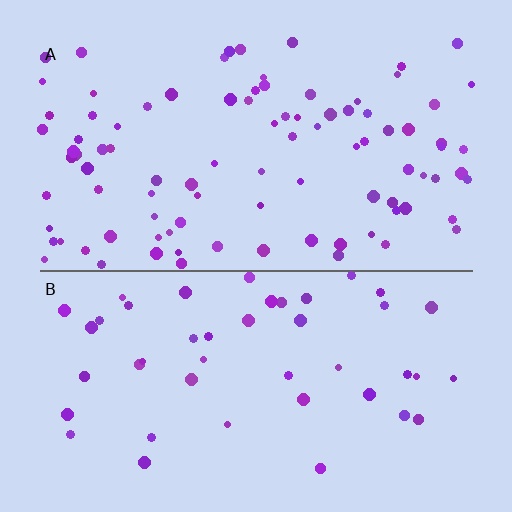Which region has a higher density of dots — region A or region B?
A (the top).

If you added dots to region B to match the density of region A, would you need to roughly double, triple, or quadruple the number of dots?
Approximately double.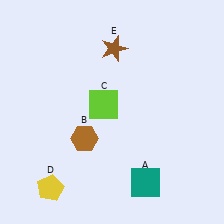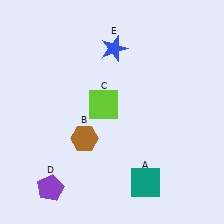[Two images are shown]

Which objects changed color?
D changed from yellow to purple. E changed from brown to blue.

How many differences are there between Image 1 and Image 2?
There are 2 differences between the two images.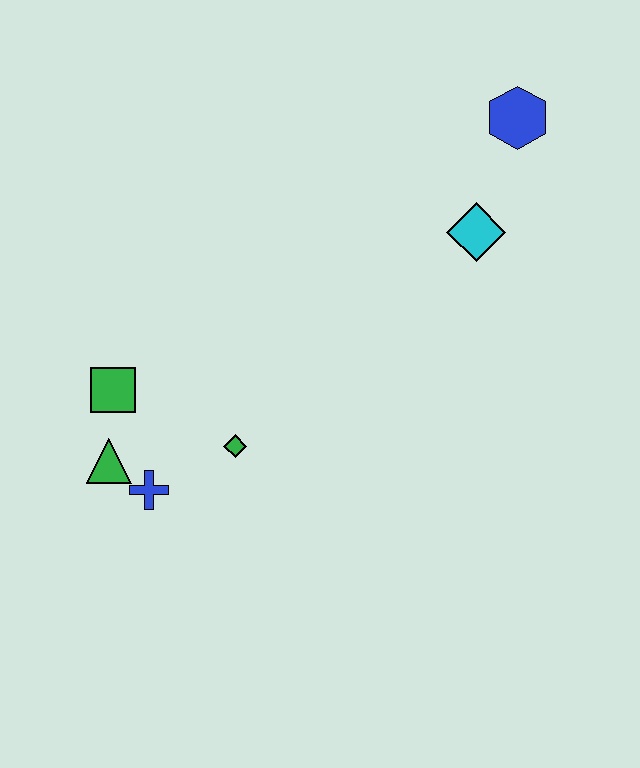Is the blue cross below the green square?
Yes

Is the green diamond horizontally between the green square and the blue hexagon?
Yes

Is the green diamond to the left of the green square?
No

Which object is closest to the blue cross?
The green triangle is closest to the blue cross.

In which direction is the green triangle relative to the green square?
The green triangle is below the green square.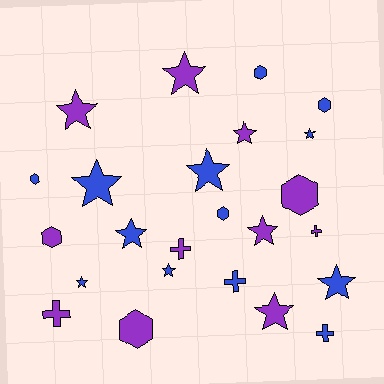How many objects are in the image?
There are 24 objects.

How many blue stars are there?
There are 7 blue stars.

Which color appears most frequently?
Blue, with 13 objects.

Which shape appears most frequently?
Star, with 12 objects.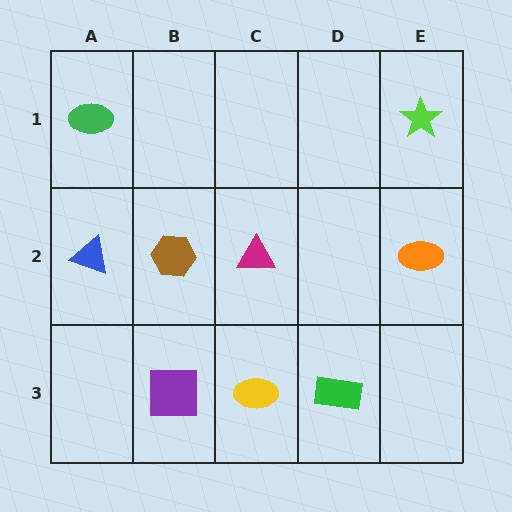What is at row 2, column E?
An orange ellipse.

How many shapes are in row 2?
4 shapes.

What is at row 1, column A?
A green ellipse.